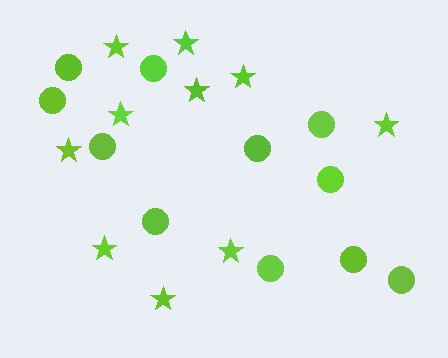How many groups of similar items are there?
There are 2 groups: one group of circles (11) and one group of stars (10).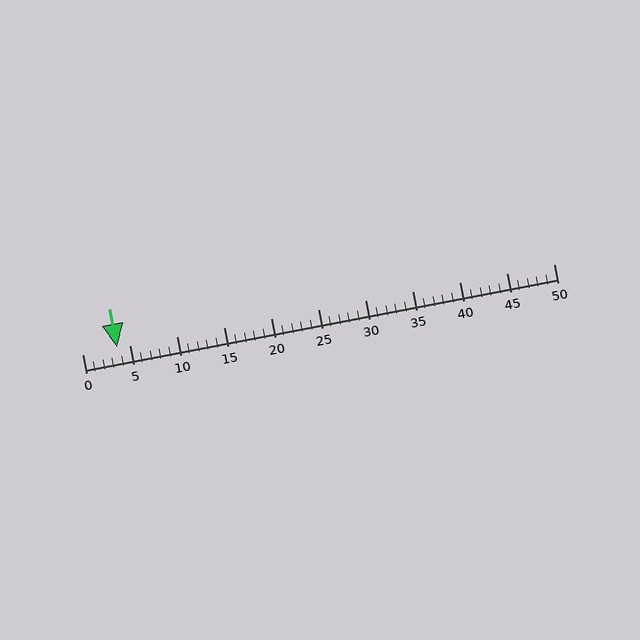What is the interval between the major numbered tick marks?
The major tick marks are spaced 5 units apart.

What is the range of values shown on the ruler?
The ruler shows values from 0 to 50.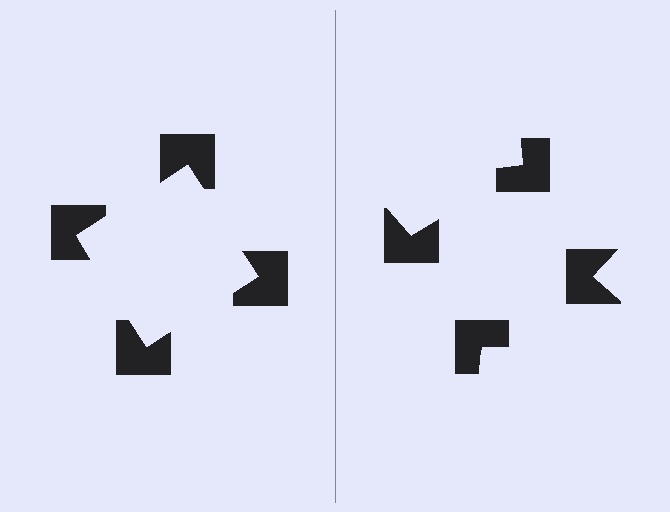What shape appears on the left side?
An illusory square.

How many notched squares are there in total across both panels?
8 — 4 on each side.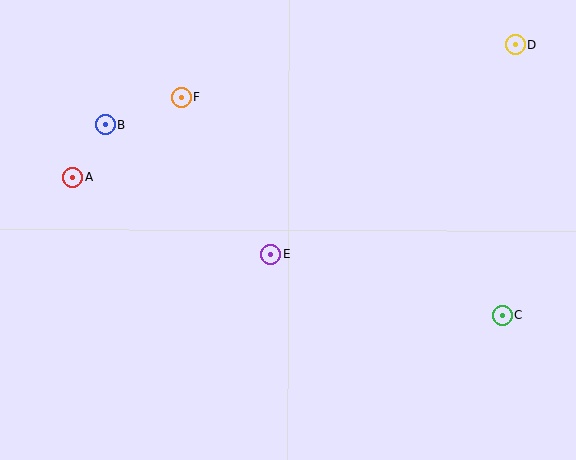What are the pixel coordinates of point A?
Point A is at (73, 178).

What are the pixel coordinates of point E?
Point E is at (271, 254).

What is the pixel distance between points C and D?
The distance between C and D is 271 pixels.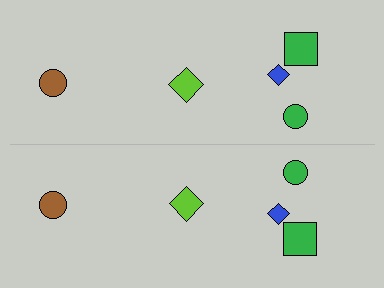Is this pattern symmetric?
Yes, this pattern has bilateral (reflection) symmetry.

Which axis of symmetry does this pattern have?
The pattern has a horizontal axis of symmetry running through the center of the image.